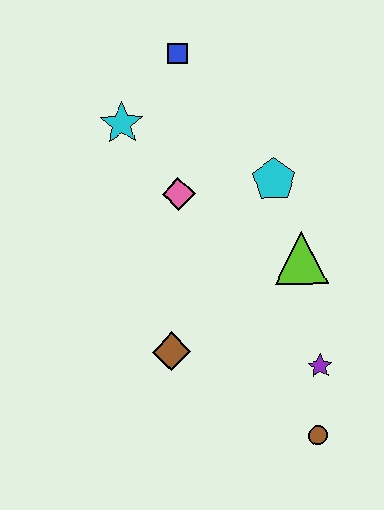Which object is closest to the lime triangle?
The cyan pentagon is closest to the lime triangle.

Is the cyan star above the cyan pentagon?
Yes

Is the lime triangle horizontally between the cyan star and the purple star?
Yes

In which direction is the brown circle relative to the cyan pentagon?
The brown circle is below the cyan pentagon.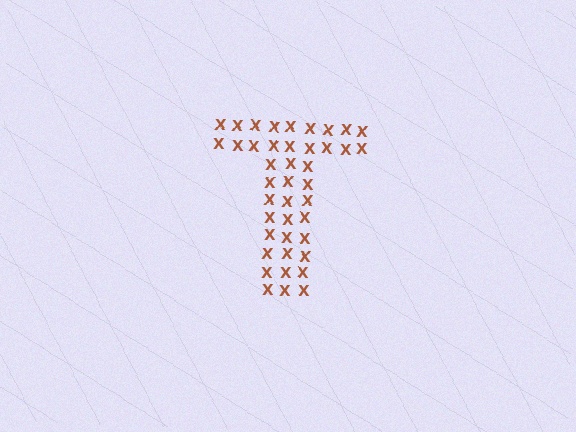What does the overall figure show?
The overall figure shows the letter T.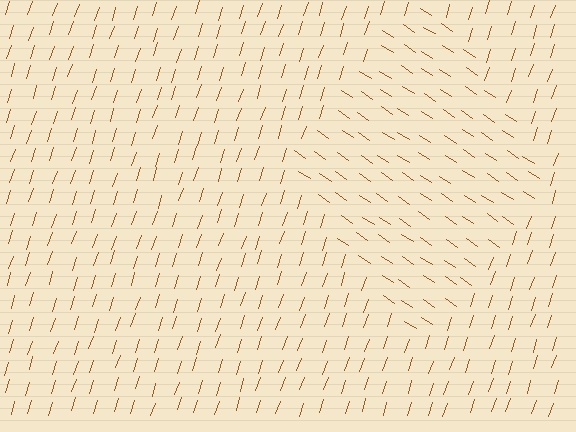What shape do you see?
I see a diamond.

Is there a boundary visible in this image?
Yes, there is a texture boundary formed by a change in line orientation.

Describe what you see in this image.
The image is filled with small brown line segments. A diamond region in the image has lines oriented differently from the surrounding lines, creating a visible texture boundary.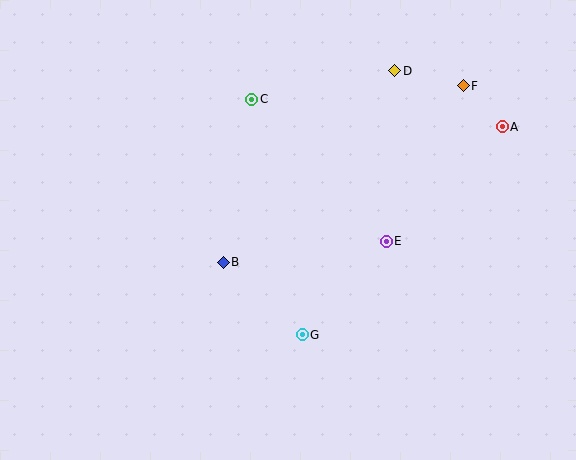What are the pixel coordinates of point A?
Point A is at (502, 127).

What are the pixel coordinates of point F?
Point F is at (463, 86).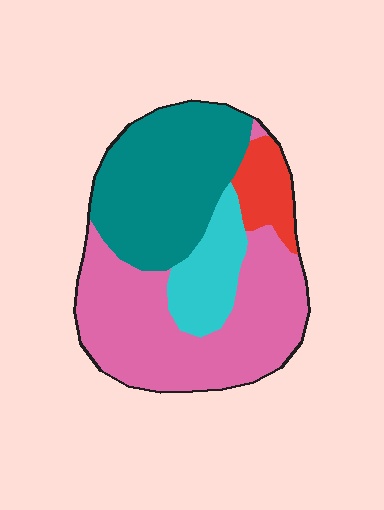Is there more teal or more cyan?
Teal.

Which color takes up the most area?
Pink, at roughly 45%.